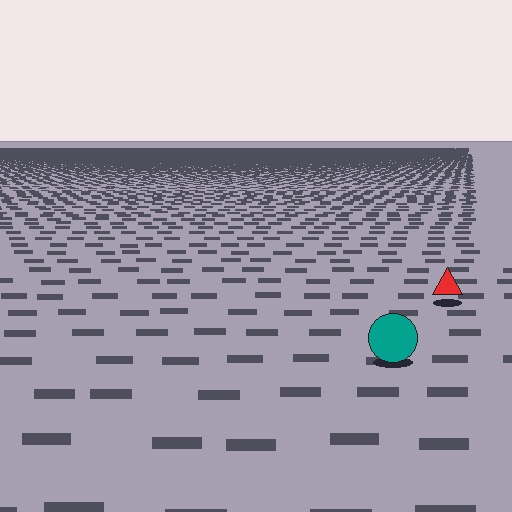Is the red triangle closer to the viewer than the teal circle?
No. The teal circle is closer — you can tell from the texture gradient: the ground texture is coarser near it.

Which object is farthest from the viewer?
The red triangle is farthest from the viewer. It appears smaller and the ground texture around it is denser.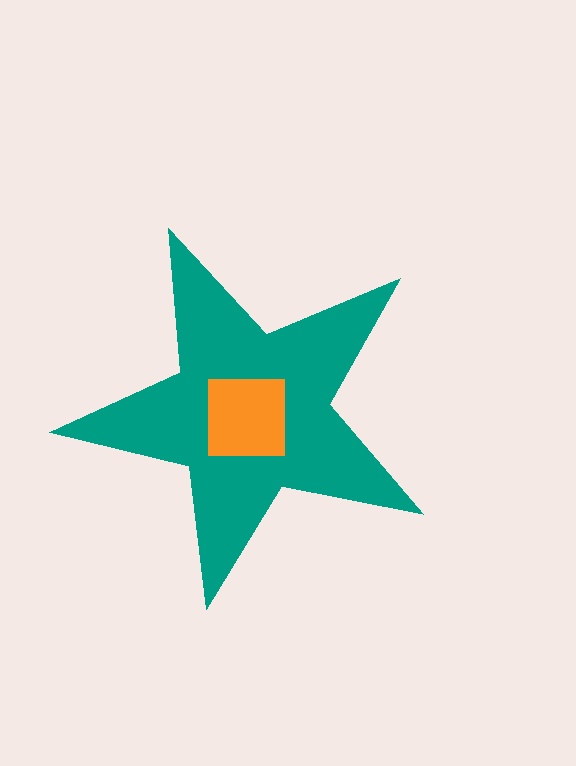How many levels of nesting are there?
2.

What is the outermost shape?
The teal star.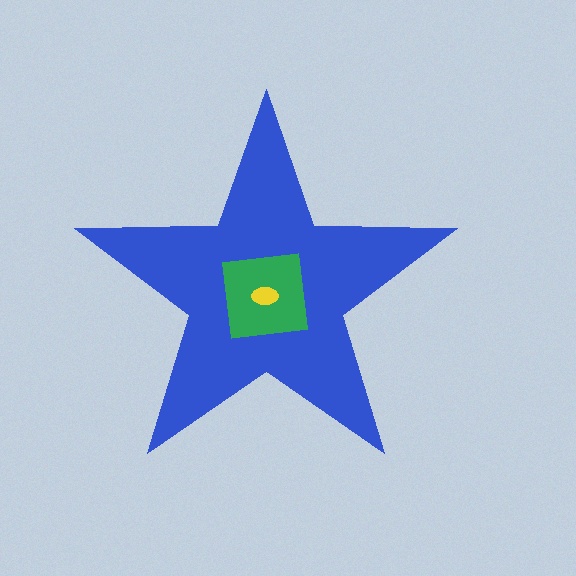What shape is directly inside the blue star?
The green square.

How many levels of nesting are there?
3.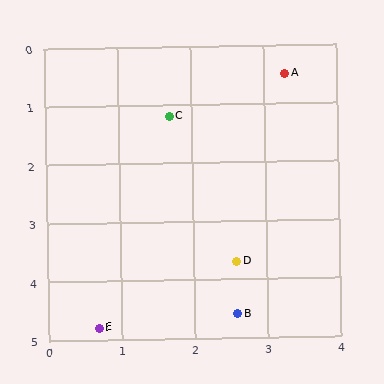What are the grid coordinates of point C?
Point C is at approximately (1.7, 1.2).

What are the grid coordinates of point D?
Point D is at approximately (2.6, 3.7).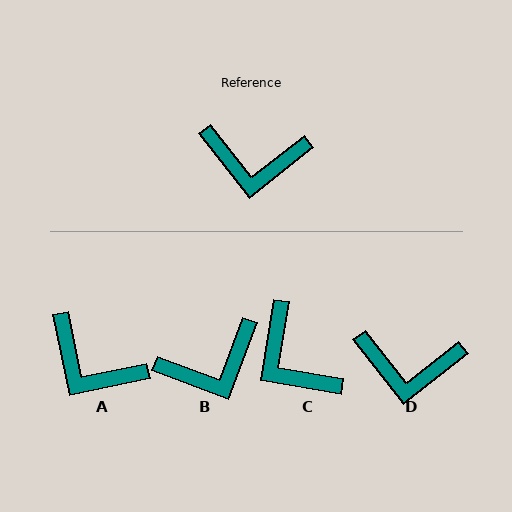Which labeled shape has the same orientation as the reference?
D.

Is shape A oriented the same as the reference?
No, it is off by about 26 degrees.